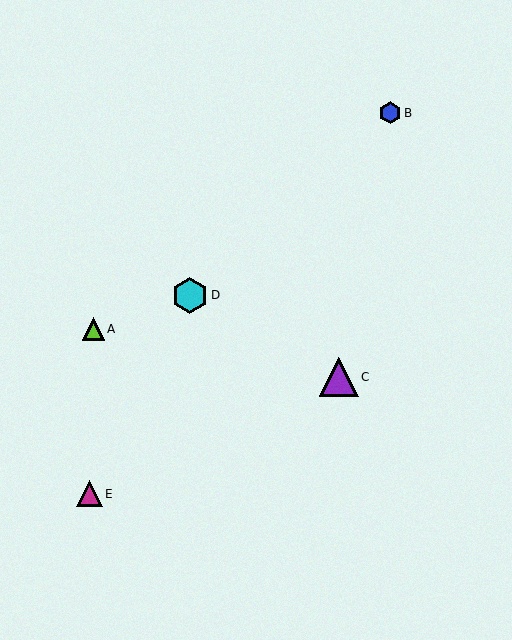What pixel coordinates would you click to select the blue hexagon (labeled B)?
Click at (390, 112) to select the blue hexagon B.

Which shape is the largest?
The purple triangle (labeled C) is the largest.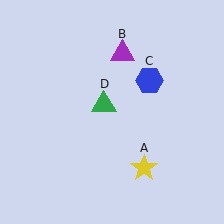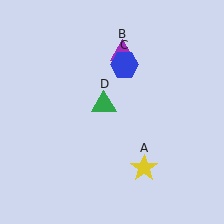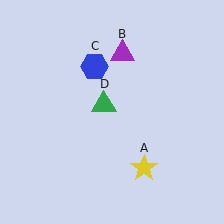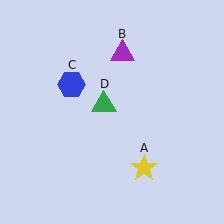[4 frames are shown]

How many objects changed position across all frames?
1 object changed position: blue hexagon (object C).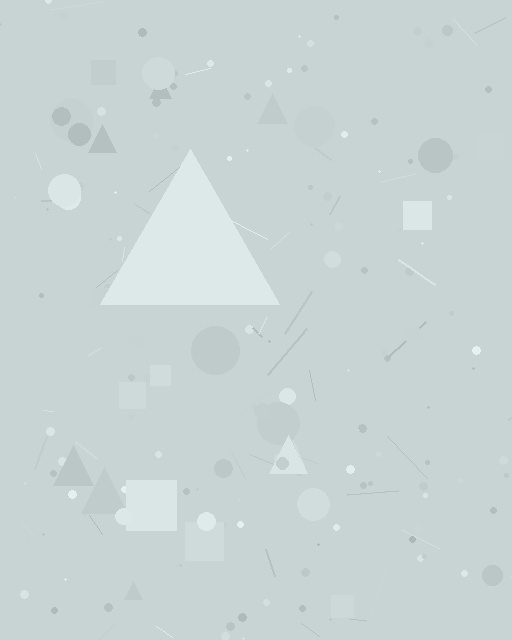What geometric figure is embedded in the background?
A triangle is embedded in the background.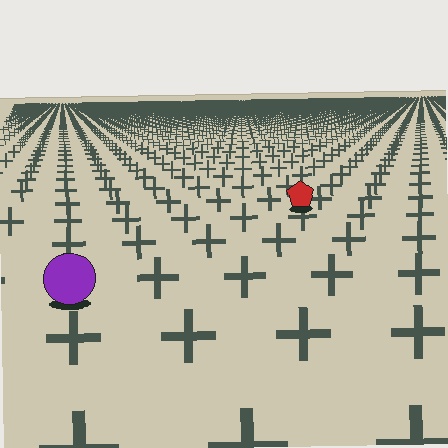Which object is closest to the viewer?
The purple circle is closest. The texture marks near it are larger and more spread out.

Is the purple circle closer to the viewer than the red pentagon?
Yes. The purple circle is closer — you can tell from the texture gradient: the ground texture is coarser near it.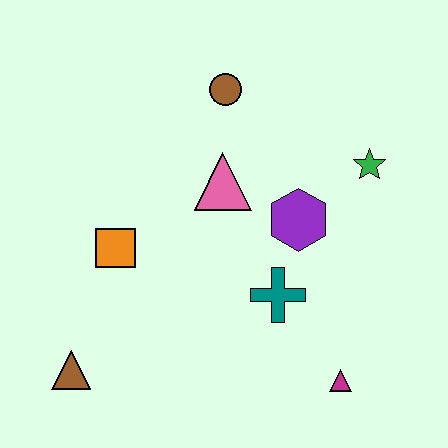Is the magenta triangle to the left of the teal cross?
No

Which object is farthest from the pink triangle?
The brown triangle is farthest from the pink triangle.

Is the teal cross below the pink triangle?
Yes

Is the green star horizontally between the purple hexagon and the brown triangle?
No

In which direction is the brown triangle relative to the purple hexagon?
The brown triangle is to the left of the purple hexagon.